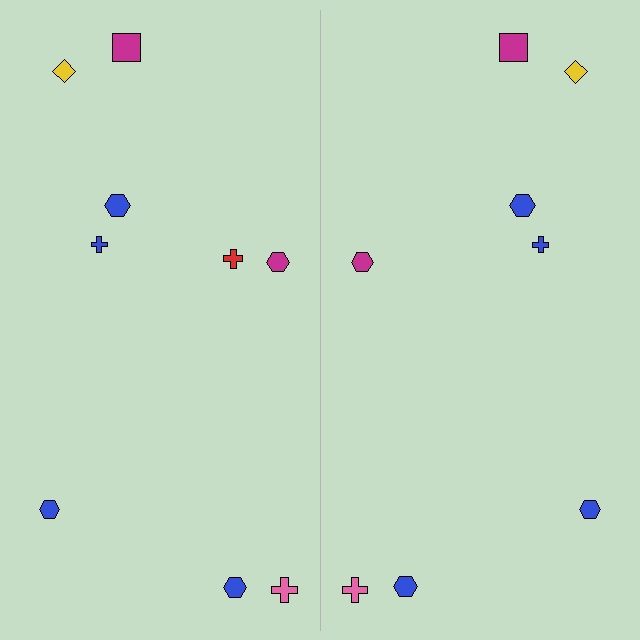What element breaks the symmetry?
A red cross is missing from the right side.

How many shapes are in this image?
There are 17 shapes in this image.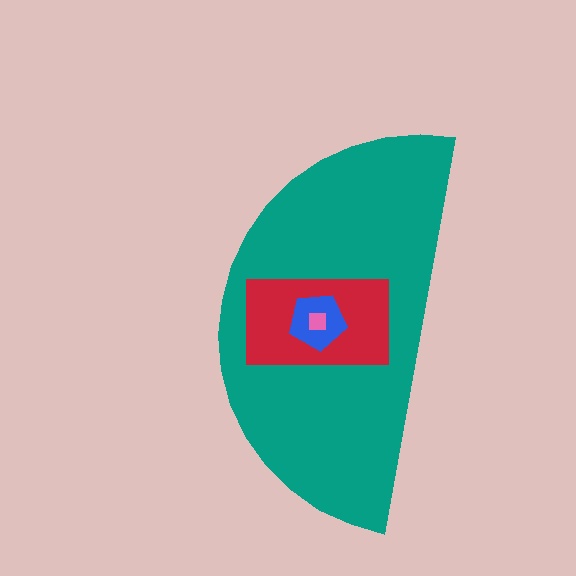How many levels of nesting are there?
4.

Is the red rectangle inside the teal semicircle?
Yes.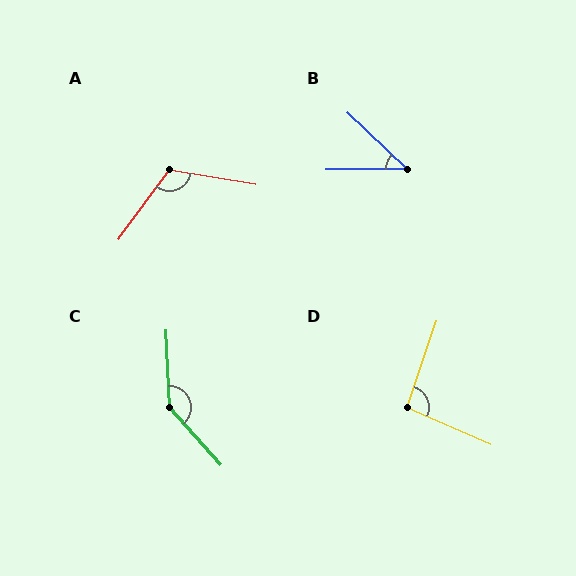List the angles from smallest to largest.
B (44°), D (95°), A (116°), C (141°).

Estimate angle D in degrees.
Approximately 95 degrees.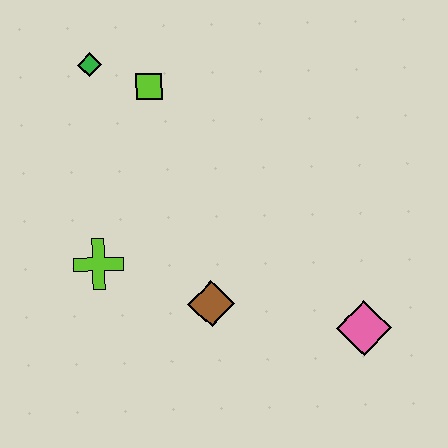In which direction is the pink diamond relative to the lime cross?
The pink diamond is to the right of the lime cross.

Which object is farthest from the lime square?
The pink diamond is farthest from the lime square.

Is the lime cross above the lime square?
No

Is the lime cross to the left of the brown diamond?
Yes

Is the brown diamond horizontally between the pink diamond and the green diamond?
Yes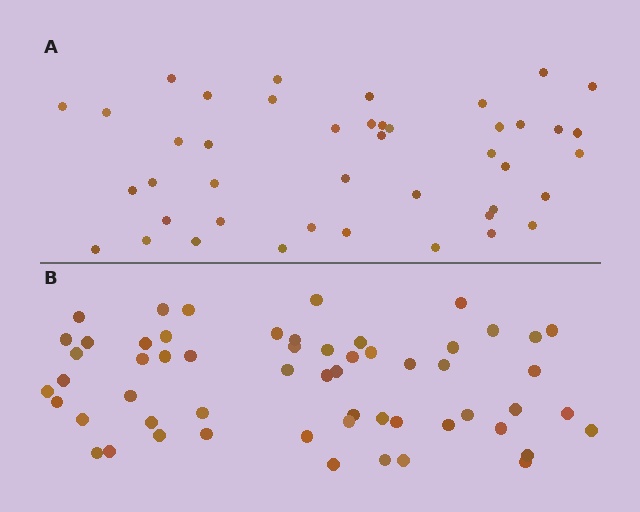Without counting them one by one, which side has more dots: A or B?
Region B (the bottom region) has more dots.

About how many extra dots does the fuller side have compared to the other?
Region B has approximately 15 more dots than region A.